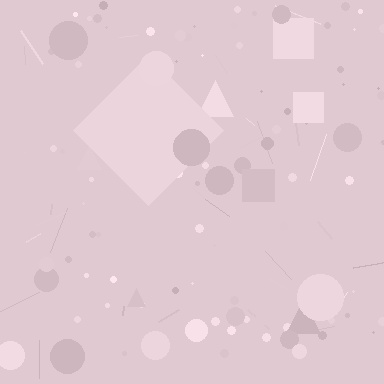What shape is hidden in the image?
A diamond is hidden in the image.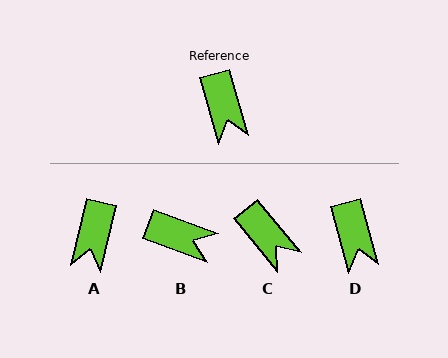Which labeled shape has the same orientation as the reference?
D.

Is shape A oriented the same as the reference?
No, it is off by about 29 degrees.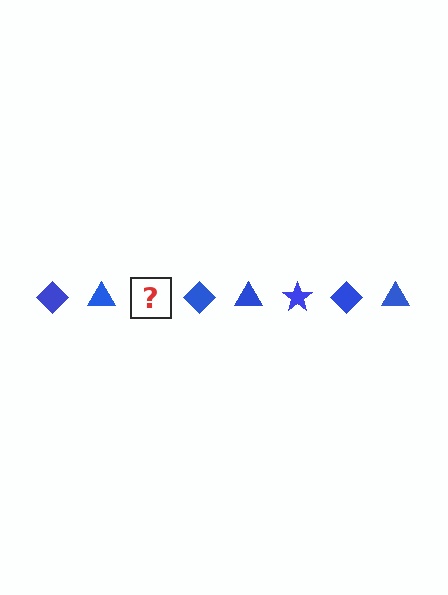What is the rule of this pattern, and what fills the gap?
The rule is that the pattern cycles through diamond, triangle, star shapes in blue. The gap should be filled with a blue star.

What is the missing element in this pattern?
The missing element is a blue star.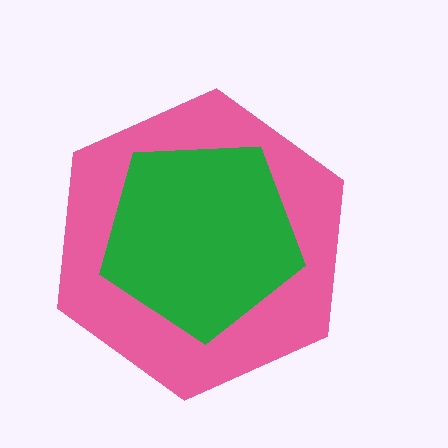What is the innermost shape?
The green pentagon.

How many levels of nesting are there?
2.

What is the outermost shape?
The pink hexagon.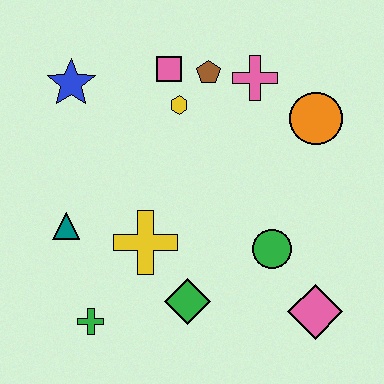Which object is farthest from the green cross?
The orange circle is farthest from the green cross.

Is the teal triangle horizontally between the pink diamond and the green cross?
No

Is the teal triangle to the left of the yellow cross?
Yes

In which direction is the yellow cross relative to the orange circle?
The yellow cross is to the left of the orange circle.